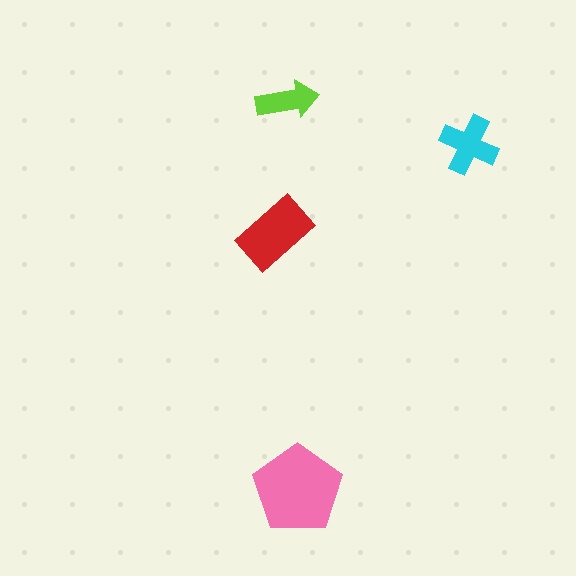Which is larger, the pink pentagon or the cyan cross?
The pink pentagon.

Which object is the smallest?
The lime arrow.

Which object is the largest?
The pink pentagon.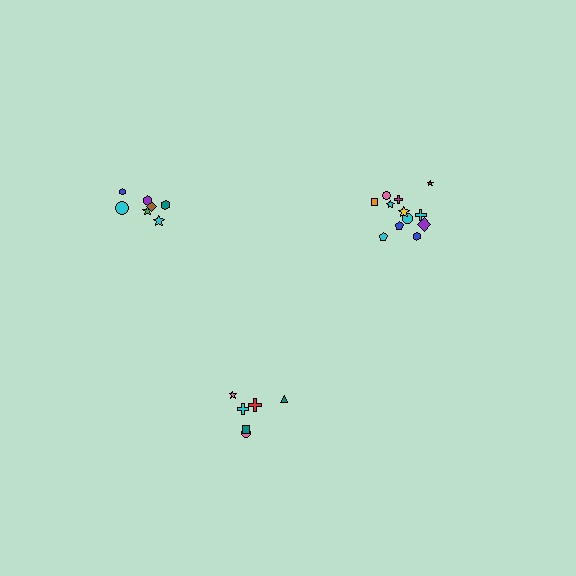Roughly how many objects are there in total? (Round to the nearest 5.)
Roughly 25 objects in total.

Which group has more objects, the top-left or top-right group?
The top-right group.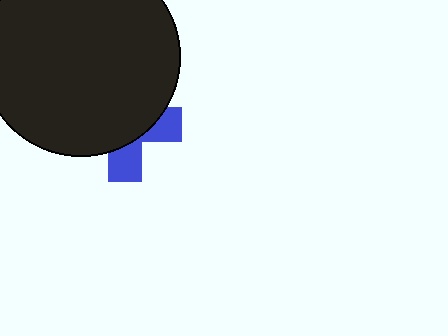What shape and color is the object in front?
The object in front is a black circle.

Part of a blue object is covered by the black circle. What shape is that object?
It is a cross.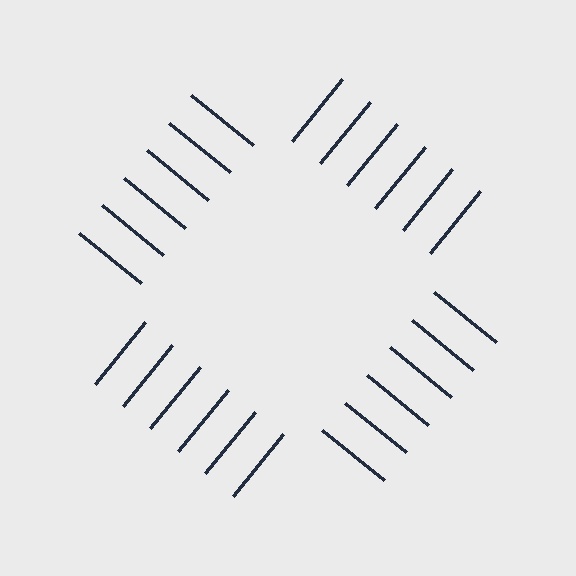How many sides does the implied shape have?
4 sides — the line-ends trace a square.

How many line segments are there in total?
24 — 6 along each of the 4 edges.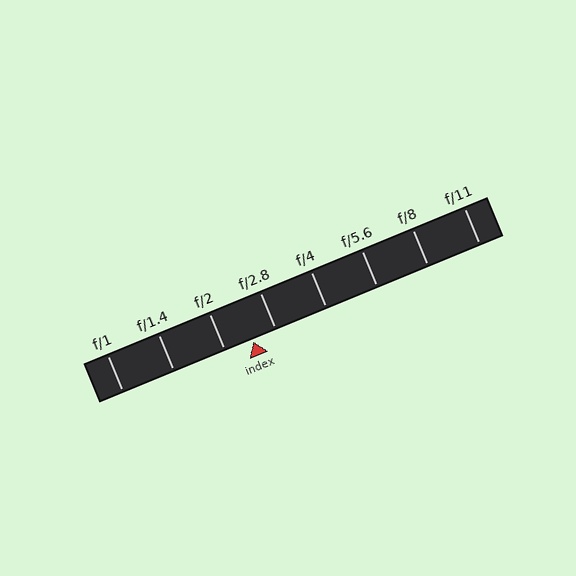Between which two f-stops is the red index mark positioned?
The index mark is between f/2 and f/2.8.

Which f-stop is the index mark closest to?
The index mark is closest to f/2.8.